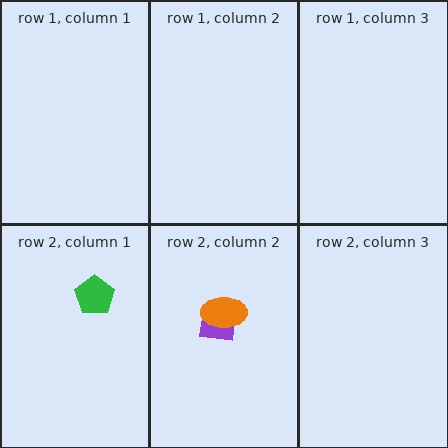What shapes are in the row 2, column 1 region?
The green pentagon.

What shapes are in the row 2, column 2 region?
The purple rectangle, the orange ellipse.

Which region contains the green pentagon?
The row 2, column 1 region.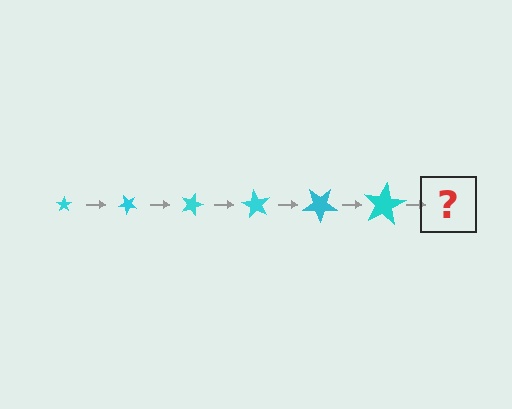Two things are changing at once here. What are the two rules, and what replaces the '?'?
The two rules are that the star grows larger each step and it rotates 45 degrees each step. The '?' should be a star, larger than the previous one and rotated 270 degrees from the start.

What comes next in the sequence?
The next element should be a star, larger than the previous one and rotated 270 degrees from the start.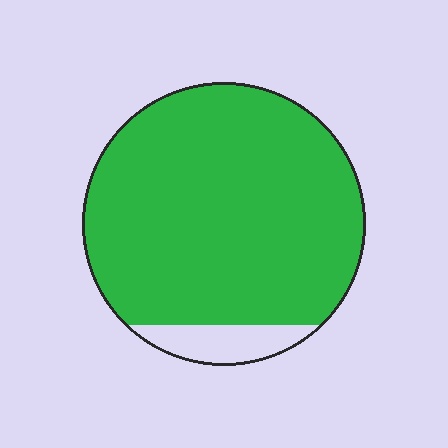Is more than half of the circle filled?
Yes.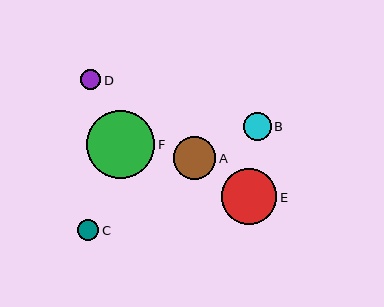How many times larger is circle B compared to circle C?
Circle B is approximately 1.3 times the size of circle C.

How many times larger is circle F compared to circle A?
Circle F is approximately 1.6 times the size of circle A.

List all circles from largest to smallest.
From largest to smallest: F, E, A, B, C, D.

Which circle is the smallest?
Circle D is the smallest with a size of approximately 21 pixels.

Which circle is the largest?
Circle F is the largest with a size of approximately 69 pixels.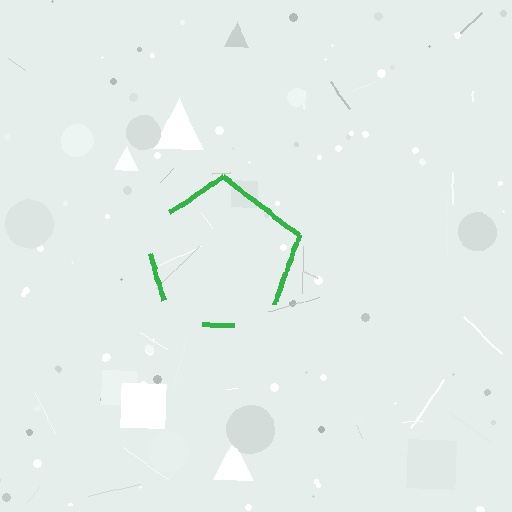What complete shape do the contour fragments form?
The contour fragments form a pentagon.